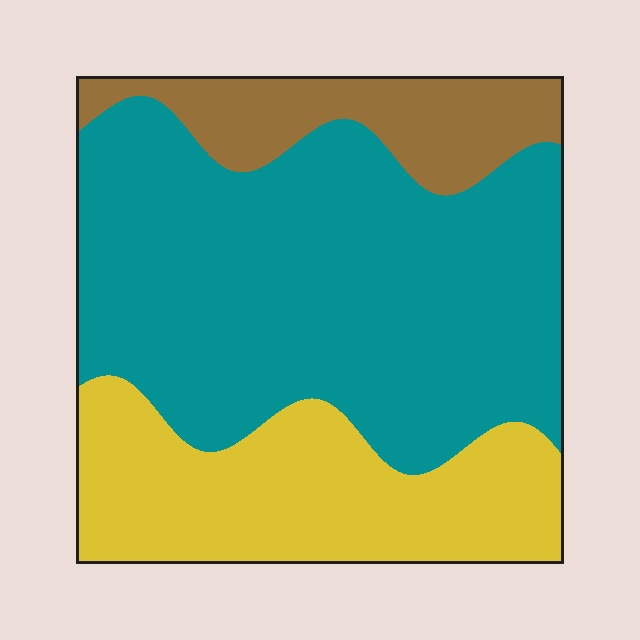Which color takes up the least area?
Brown, at roughly 15%.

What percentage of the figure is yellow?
Yellow takes up about one quarter (1/4) of the figure.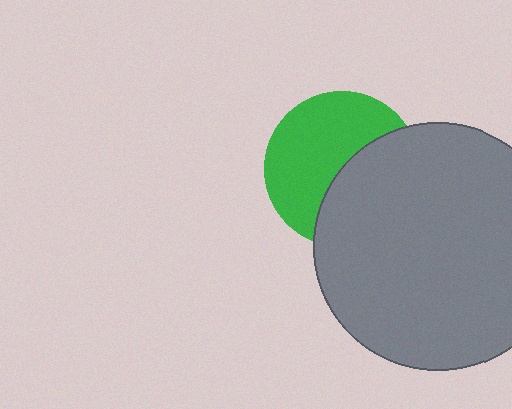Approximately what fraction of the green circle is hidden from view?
Roughly 44% of the green circle is hidden behind the gray circle.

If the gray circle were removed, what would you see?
You would see the complete green circle.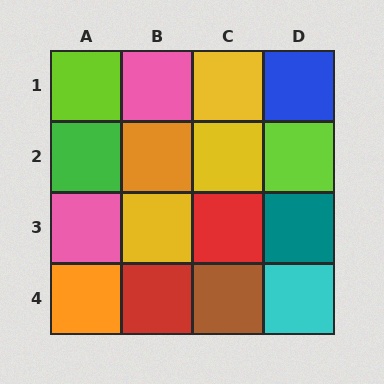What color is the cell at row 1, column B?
Pink.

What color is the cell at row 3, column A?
Pink.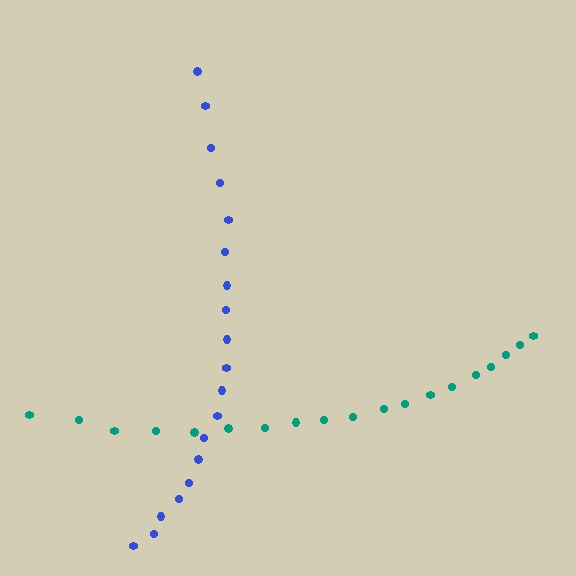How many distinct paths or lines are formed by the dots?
There are 2 distinct paths.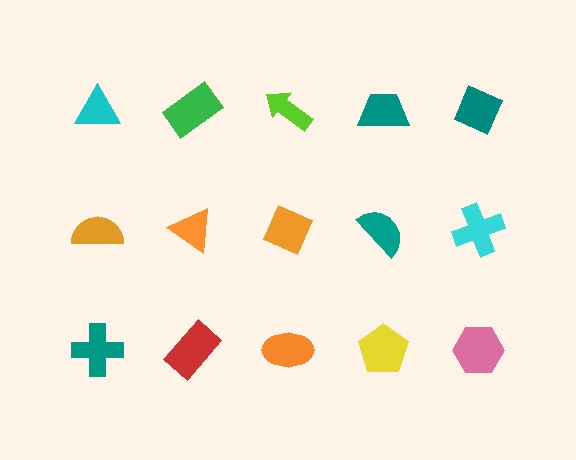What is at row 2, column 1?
An orange semicircle.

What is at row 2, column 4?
A teal semicircle.